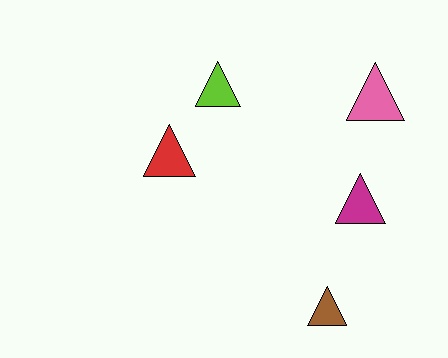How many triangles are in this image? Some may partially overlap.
There are 5 triangles.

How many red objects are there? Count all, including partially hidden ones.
There is 1 red object.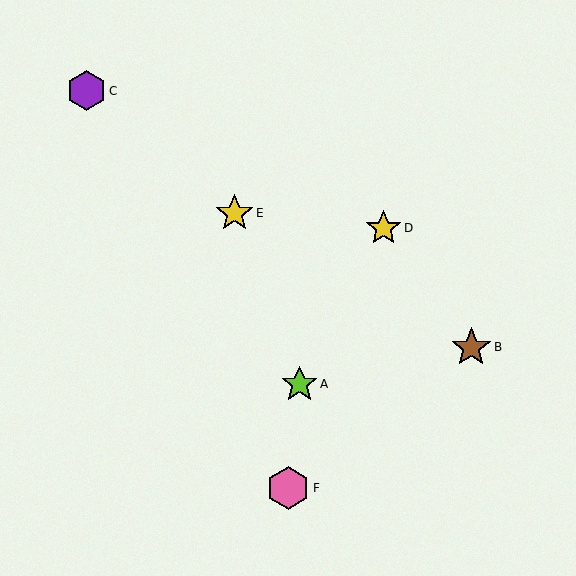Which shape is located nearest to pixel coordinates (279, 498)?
The pink hexagon (labeled F) at (288, 488) is nearest to that location.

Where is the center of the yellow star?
The center of the yellow star is at (384, 228).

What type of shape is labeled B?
Shape B is a brown star.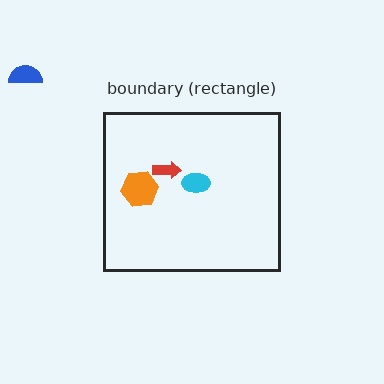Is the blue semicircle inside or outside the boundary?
Outside.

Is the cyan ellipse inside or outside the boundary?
Inside.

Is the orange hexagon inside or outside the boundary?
Inside.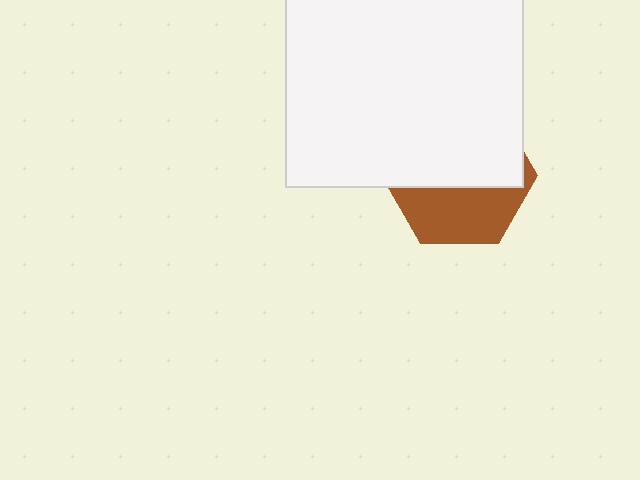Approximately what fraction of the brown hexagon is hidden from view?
Roughly 59% of the brown hexagon is hidden behind the white square.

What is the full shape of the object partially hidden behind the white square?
The partially hidden object is a brown hexagon.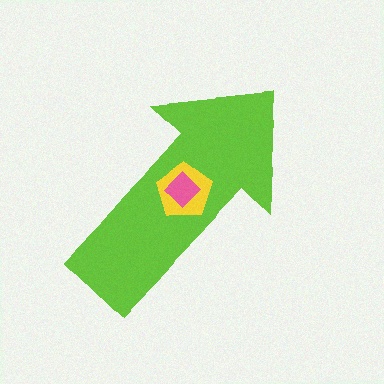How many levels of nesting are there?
3.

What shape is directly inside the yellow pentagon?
The pink diamond.